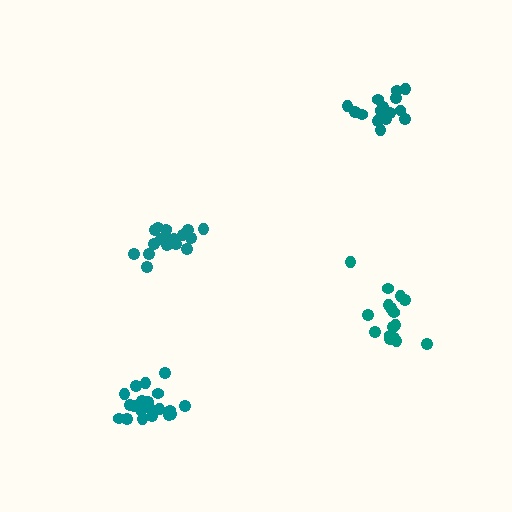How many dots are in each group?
Group 1: 17 dots, Group 2: 18 dots, Group 3: 21 dots, Group 4: 16 dots (72 total).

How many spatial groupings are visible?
There are 4 spatial groupings.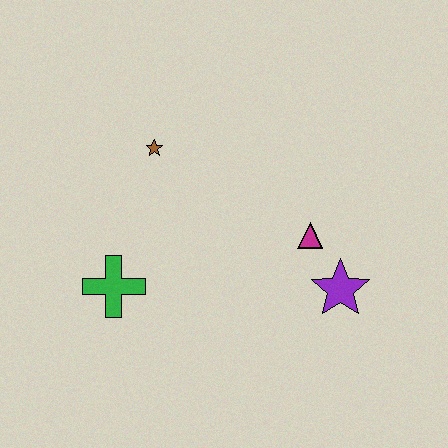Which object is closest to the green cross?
The brown star is closest to the green cross.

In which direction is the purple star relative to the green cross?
The purple star is to the right of the green cross.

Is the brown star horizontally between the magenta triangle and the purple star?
No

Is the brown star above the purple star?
Yes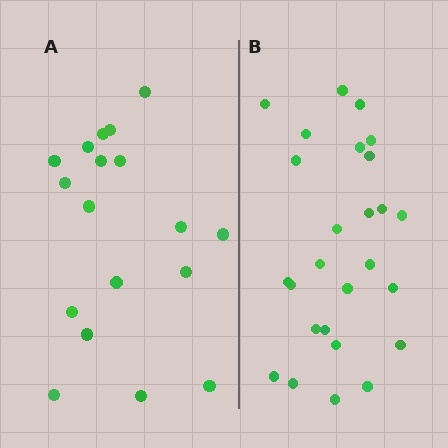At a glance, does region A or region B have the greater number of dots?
Region B (the right region) has more dots.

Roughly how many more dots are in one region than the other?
Region B has roughly 8 or so more dots than region A.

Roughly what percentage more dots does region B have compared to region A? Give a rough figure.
About 45% more.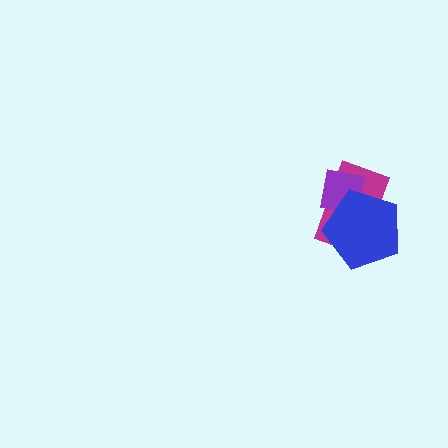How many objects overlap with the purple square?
2 objects overlap with the purple square.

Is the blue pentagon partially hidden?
No, no other shape covers it.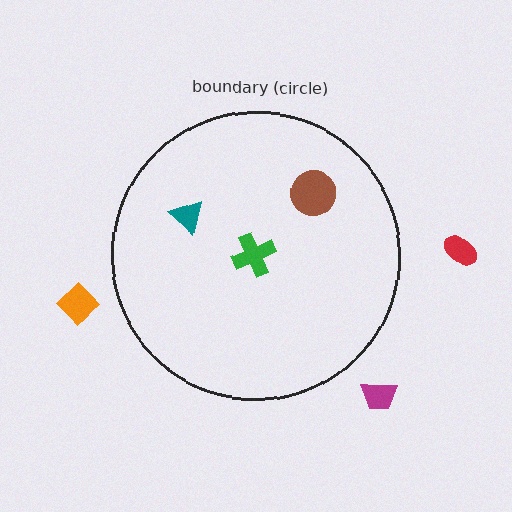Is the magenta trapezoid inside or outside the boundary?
Outside.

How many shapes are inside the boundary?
3 inside, 3 outside.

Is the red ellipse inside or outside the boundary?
Outside.